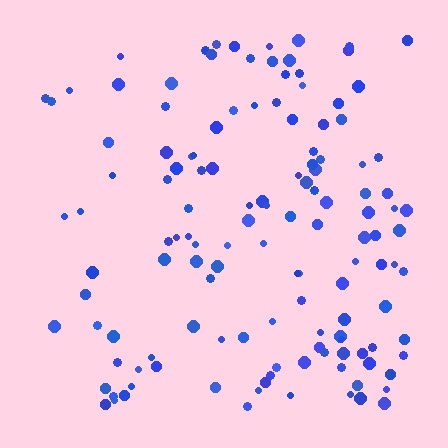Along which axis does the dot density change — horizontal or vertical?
Horizontal.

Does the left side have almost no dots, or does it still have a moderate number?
Still a moderate number, just noticeably fewer than the right.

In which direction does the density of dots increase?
From left to right, with the right side densest.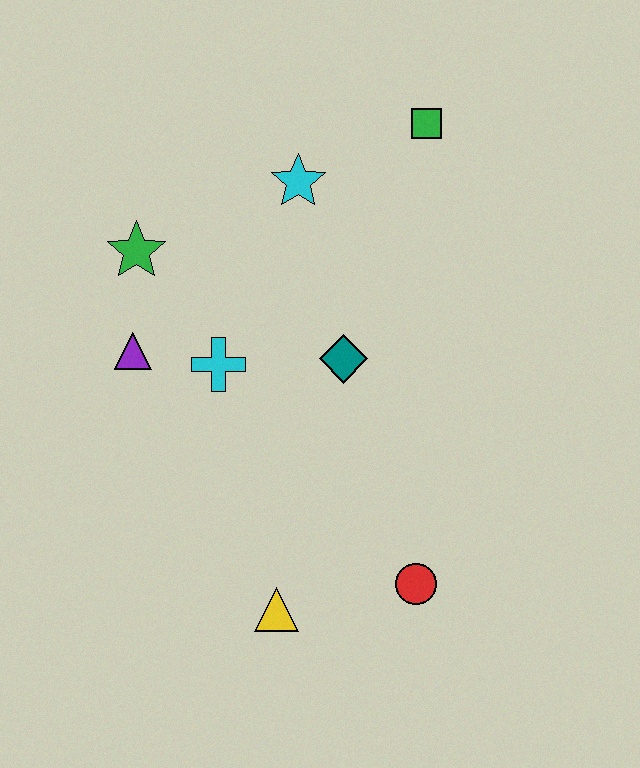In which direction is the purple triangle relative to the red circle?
The purple triangle is to the left of the red circle.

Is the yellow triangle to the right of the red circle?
No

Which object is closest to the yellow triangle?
The red circle is closest to the yellow triangle.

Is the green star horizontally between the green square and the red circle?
No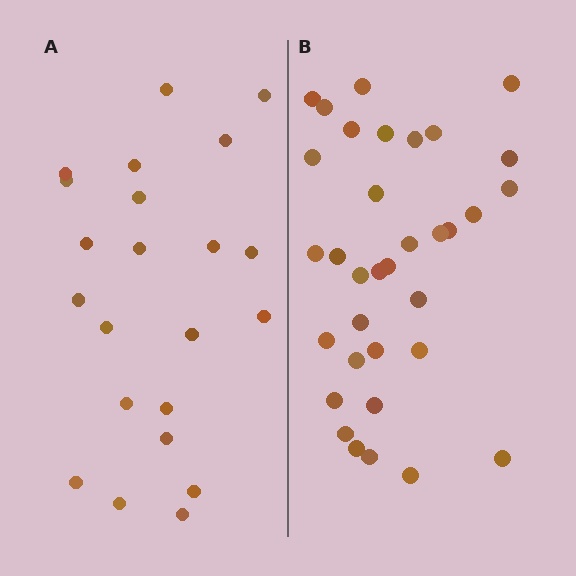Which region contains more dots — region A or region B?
Region B (the right region) has more dots.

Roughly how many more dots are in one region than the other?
Region B has roughly 12 or so more dots than region A.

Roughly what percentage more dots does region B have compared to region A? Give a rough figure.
About 55% more.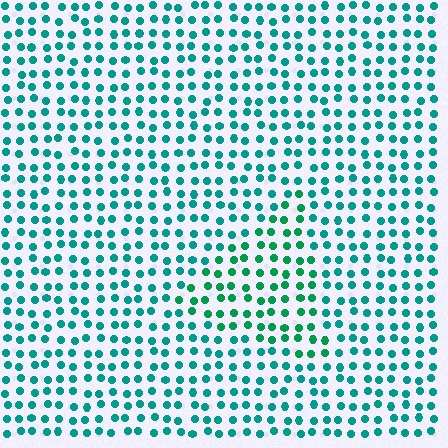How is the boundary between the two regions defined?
The boundary is defined purely by a slight shift in hue (about 25 degrees). Spacing, size, and orientation are identical on both sides.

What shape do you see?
I see a triangle.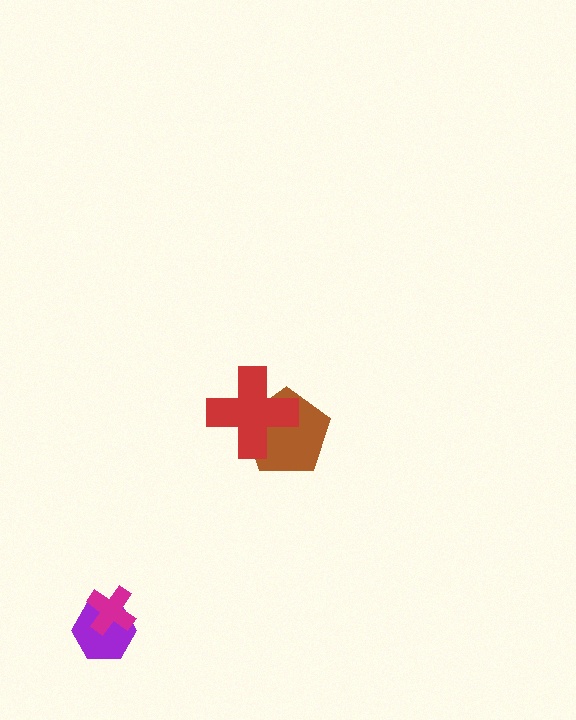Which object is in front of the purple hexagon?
The magenta cross is in front of the purple hexagon.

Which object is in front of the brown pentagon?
The red cross is in front of the brown pentagon.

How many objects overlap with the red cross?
1 object overlaps with the red cross.